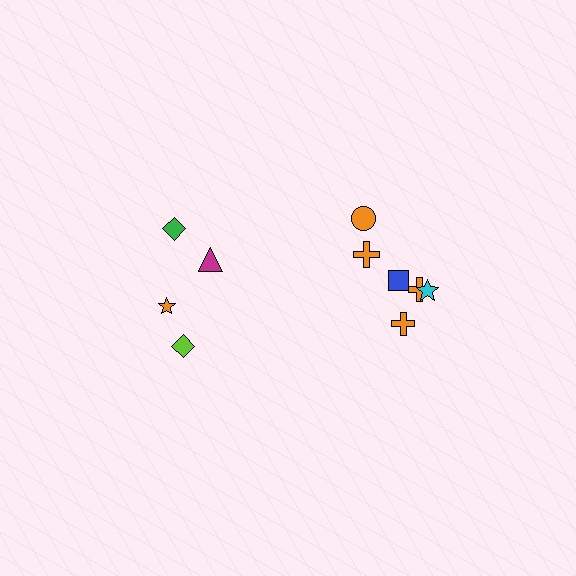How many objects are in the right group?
There are 6 objects.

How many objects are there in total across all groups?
There are 10 objects.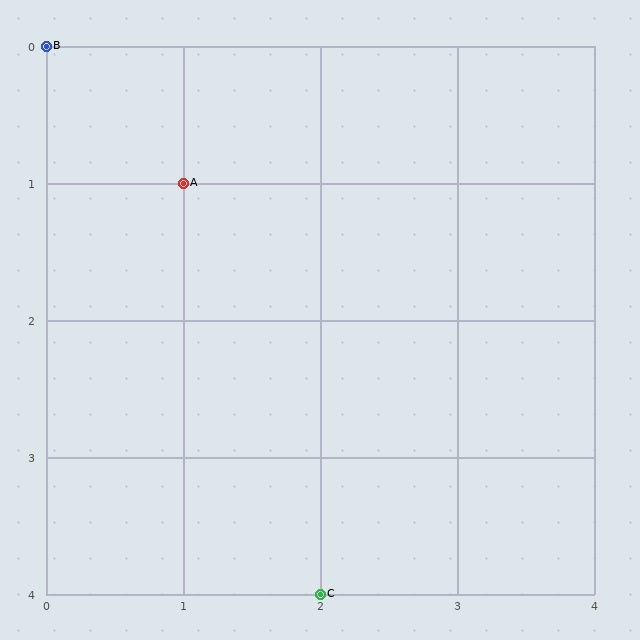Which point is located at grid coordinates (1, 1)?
Point A is at (1, 1).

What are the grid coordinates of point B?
Point B is at grid coordinates (0, 0).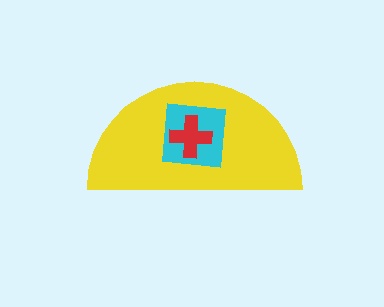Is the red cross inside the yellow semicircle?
Yes.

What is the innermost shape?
The red cross.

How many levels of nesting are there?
3.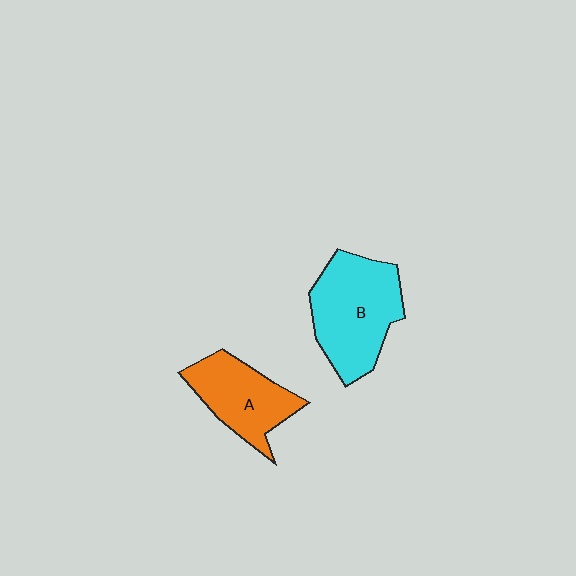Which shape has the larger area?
Shape B (cyan).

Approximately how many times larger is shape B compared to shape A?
Approximately 1.3 times.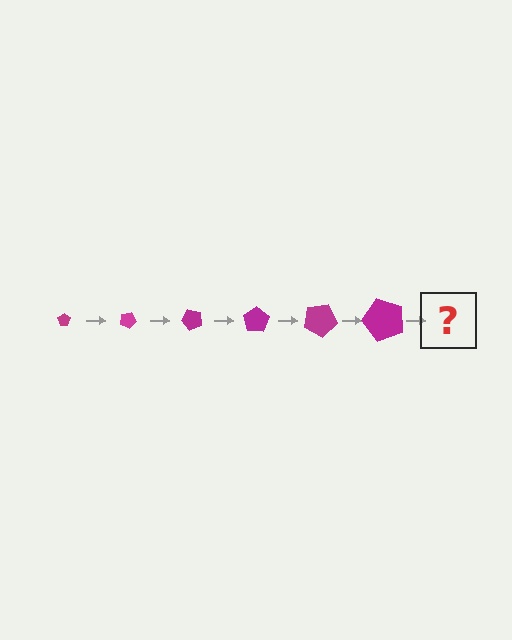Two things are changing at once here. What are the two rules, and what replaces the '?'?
The two rules are that the pentagon grows larger each step and it rotates 25 degrees each step. The '?' should be a pentagon, larger than the previous one and rotated 150 degrees from the start.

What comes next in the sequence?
The next element should be a pentagon, larger than the previous one and rotated 150 degrees from the start.